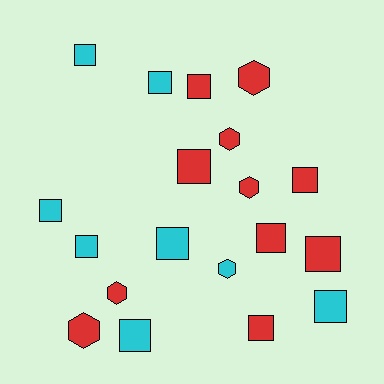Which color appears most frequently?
Red, with 11 objects.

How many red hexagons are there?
There are 5 red hexagons.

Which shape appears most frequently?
Square, with 13 objects.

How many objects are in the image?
There are 19 objects.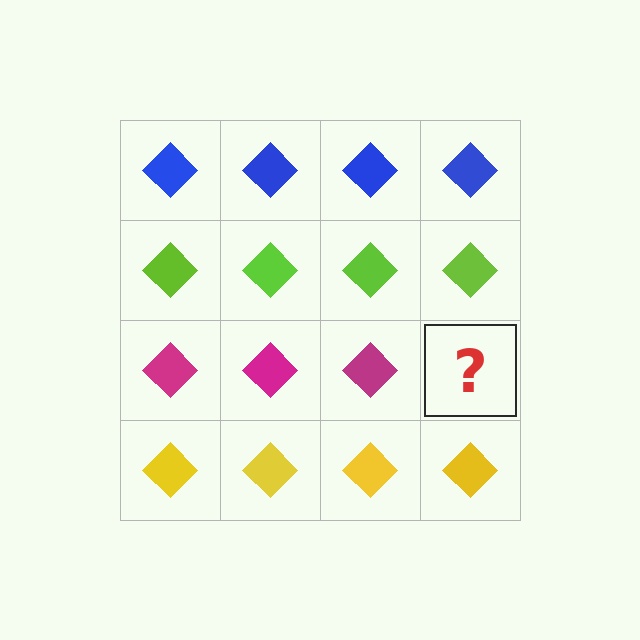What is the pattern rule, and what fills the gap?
The rule is that each row has a consistent color. The gap should be filled with a magenta diamond.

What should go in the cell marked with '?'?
The missing cell should contain a magenta diamond.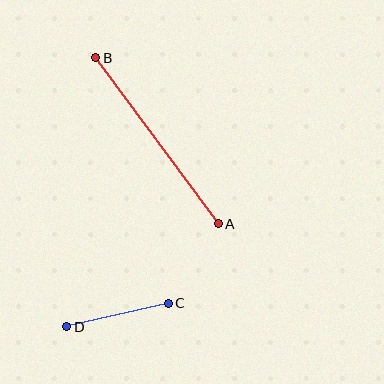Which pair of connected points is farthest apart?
Points A and B are farthest apart.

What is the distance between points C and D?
The distance is approximately 104 pixels.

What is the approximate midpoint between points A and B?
The midpoint is at approximately (157, 141) pixels.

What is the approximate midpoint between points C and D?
The midpoint is at approximately (118, 315) pixels.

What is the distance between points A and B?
The distance is approximately 206 pixels.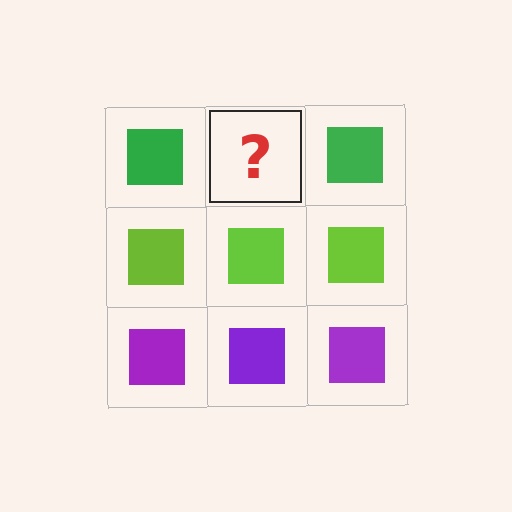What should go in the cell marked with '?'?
The missing cell should contain a green square.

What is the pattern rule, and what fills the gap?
The rule is that each row has a consistent color. The gap should be filled with a green square.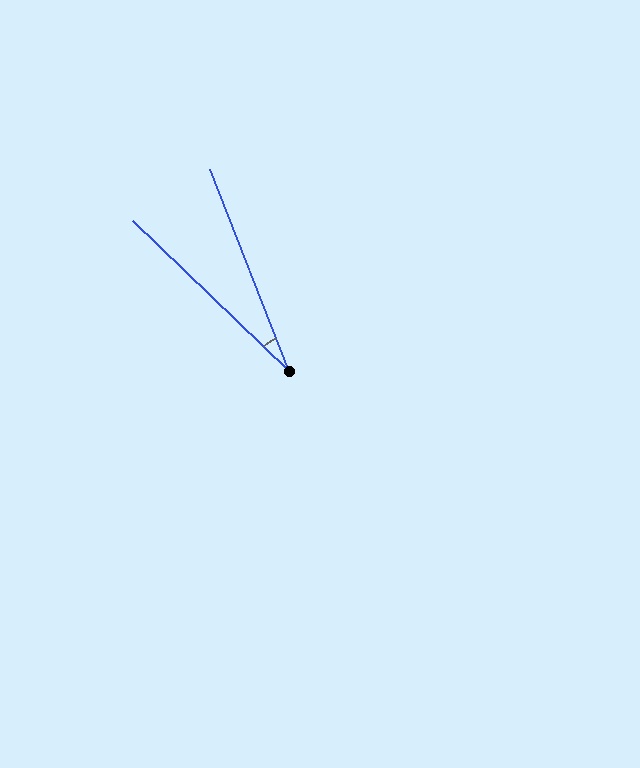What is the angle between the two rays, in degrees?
Approximately 25 degrees.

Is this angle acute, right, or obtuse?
It is acute.